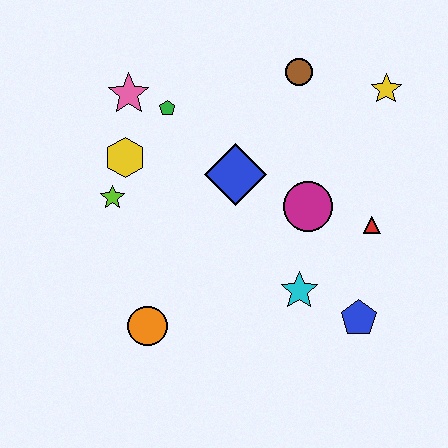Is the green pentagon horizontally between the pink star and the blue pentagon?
Yes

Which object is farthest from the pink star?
The blue pentagon is farthest from the pink star.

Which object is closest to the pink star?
The green pentagon is closest to the pink star.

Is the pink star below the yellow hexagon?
No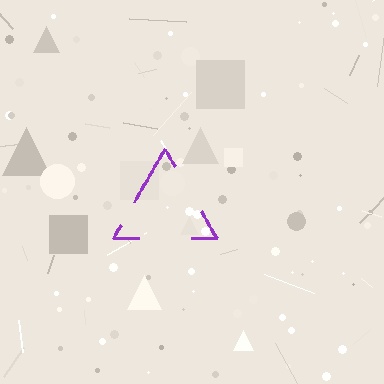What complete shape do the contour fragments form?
The contour fragments form a triangle.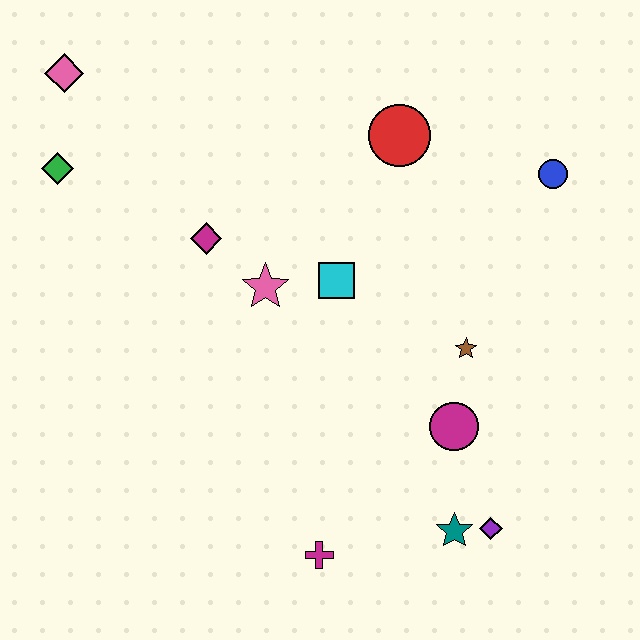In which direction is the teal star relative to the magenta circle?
The teal star is below the magenta circle.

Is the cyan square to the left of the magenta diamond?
No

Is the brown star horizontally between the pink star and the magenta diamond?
No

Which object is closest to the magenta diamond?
The pink star is closest to the magenta diamond.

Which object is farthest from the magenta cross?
The pink diamond is farthest from the magenta cross.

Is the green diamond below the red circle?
Yes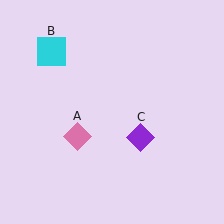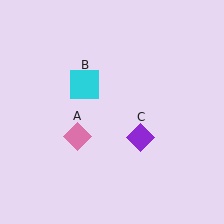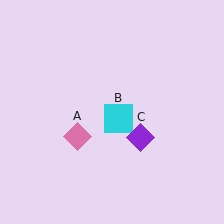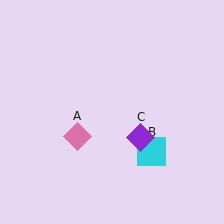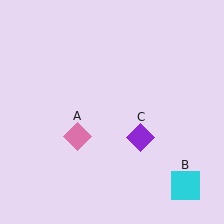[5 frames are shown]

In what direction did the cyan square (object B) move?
The cyan square (object B) moved down and to the right.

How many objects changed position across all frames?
1 object changed position: cyan square (object B).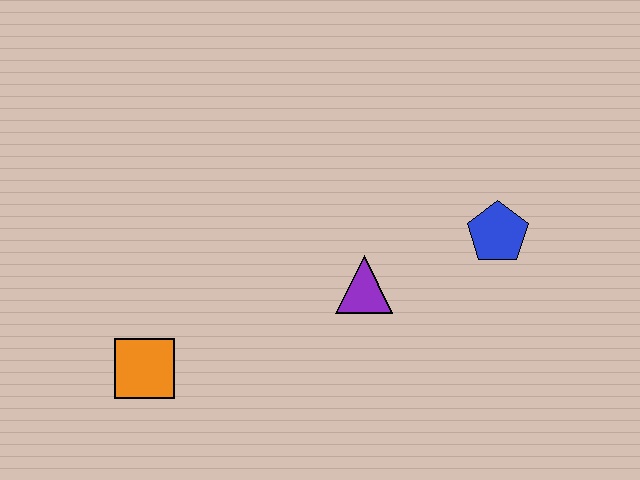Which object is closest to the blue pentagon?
The purple triangle is closest to the blue pentagon.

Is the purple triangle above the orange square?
Yes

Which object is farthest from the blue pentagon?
The orange square is farthest from the blue pentagon.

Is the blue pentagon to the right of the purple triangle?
Yes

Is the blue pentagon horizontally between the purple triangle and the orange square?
No